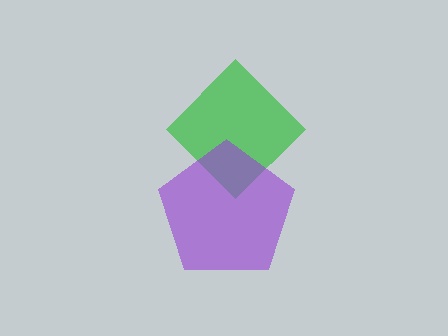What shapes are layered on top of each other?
The layered shapes are: a green diamond, a purple pentagon.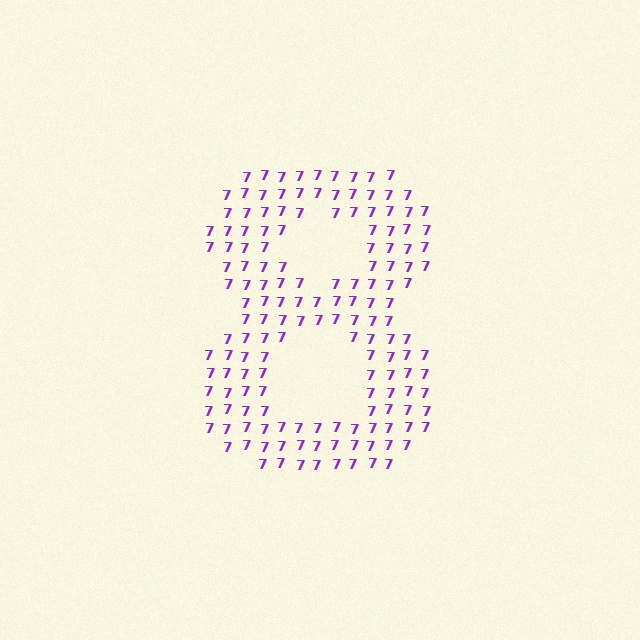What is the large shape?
The large shape is the digit 8.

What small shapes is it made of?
It is made of small digit 7's.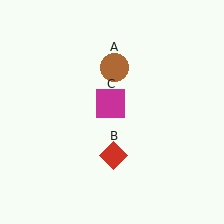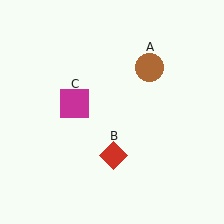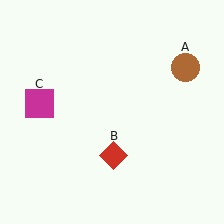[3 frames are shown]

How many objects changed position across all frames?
2 objects changed position: brown circle (object A), magenta square (object C).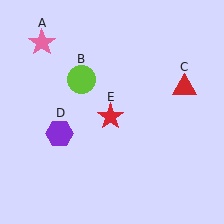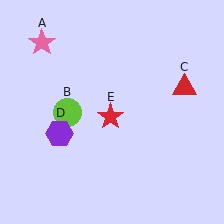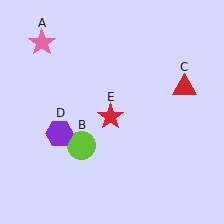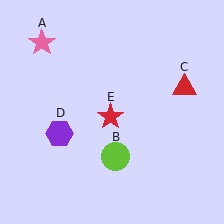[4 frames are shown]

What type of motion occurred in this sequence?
The lime circle (object B) rotated counterclockwise around the center of the scene.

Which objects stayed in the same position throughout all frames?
Pink star (object A) and red triangle (object C) and purple hexagon (object D) and red star (object E) remained stationary.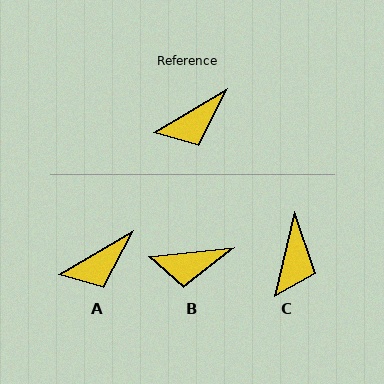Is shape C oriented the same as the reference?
No, it is off by about 46 degrees.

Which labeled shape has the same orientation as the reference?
A.